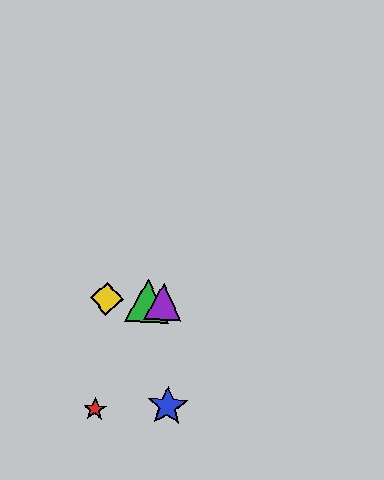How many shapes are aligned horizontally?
3 shapes (the green triangle, the yellow diamond, the purple triangle) are aligned horizontally.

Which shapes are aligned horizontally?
The green triangle, the yellow diamond, the purple triangle are aligned horizontally.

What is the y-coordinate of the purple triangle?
The purple triangle is at y≈302.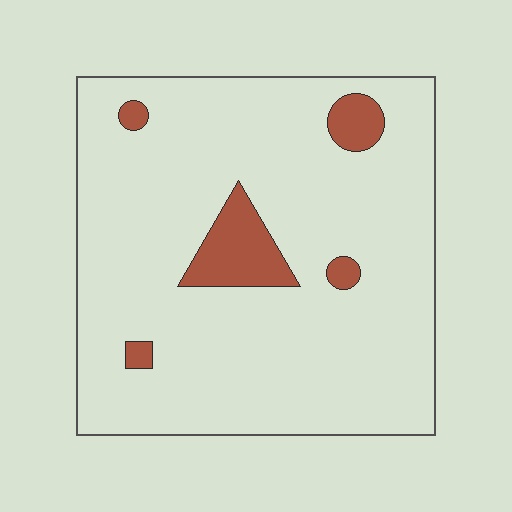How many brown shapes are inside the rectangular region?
5.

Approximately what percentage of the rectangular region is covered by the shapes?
Approximately 10%.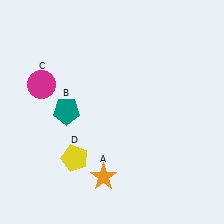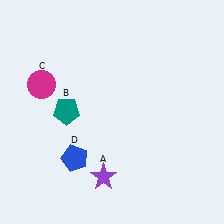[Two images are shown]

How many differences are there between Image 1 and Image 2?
There are 2 differences between the two images.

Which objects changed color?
A changed from orange to purple. D changed from yellow to blue.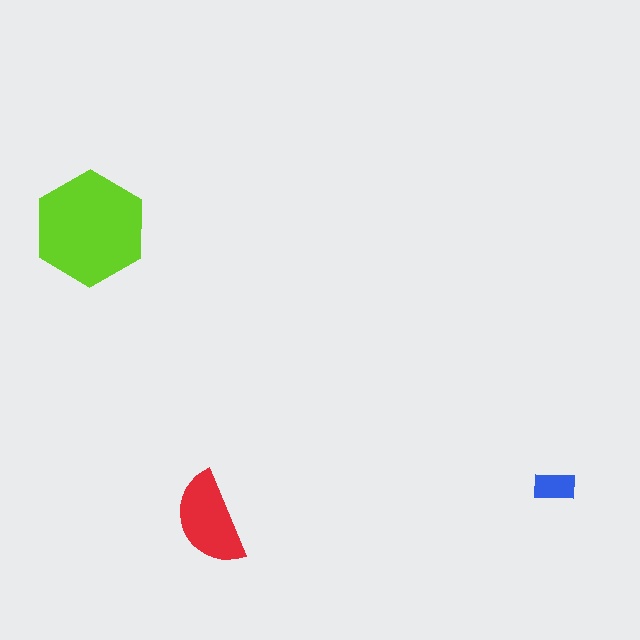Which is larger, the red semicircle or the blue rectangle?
The red semicircle.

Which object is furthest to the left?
The lime hexagon is leftmost.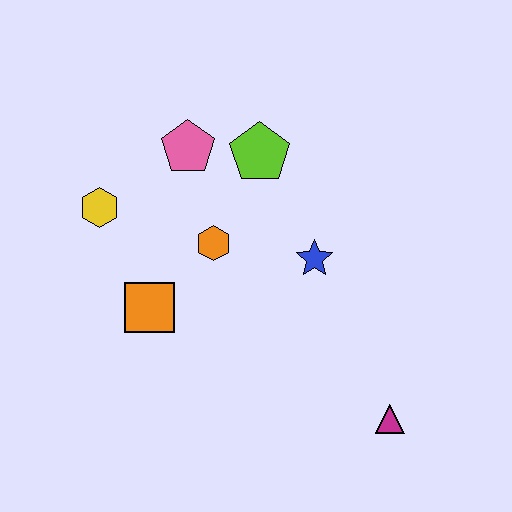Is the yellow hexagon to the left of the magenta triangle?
Yes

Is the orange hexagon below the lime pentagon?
Yes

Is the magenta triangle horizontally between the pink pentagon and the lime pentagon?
No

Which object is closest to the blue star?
The orange hexagon is closest to the blue star.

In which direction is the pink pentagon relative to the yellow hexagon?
The pink pentagon is to the right of the yellow hexagon.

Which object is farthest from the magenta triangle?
The yellow hexagon is farthest from the magenta triangle.